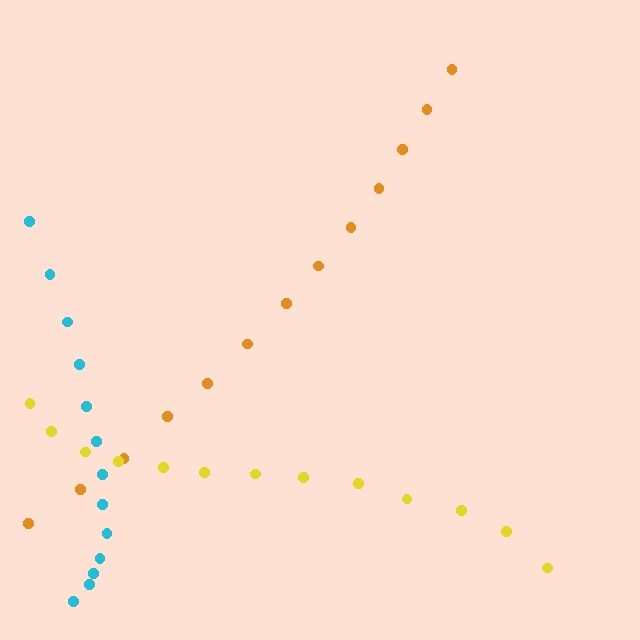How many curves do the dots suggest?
There are 3 distinct paths.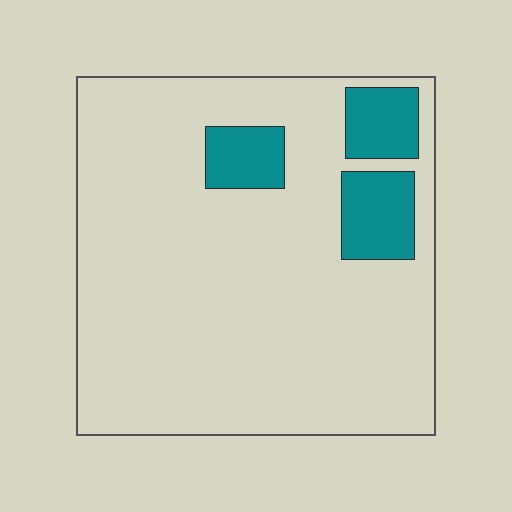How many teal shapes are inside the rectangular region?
3.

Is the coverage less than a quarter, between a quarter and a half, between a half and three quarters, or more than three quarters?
Less than a quarter.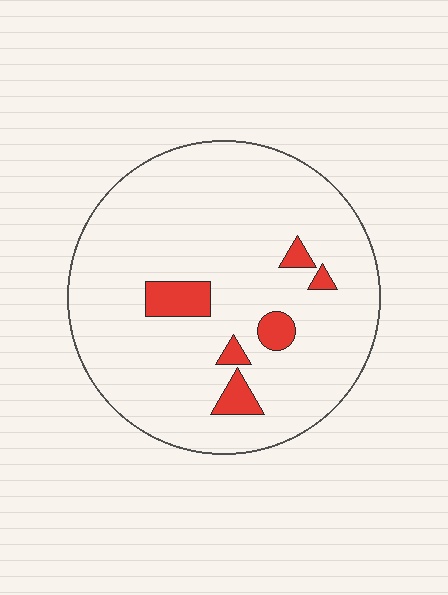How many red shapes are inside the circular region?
6.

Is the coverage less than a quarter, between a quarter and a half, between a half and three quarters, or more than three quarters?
Less than a quarter.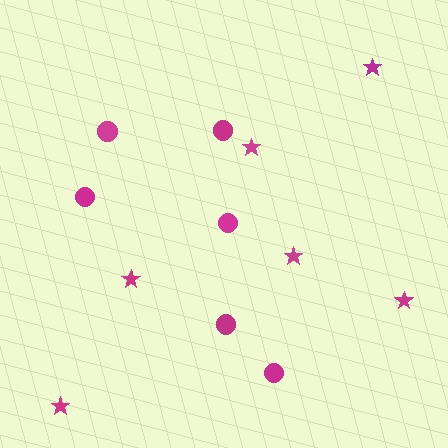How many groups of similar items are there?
There are 2 groups: one group of stars (6) and one group of circles (6).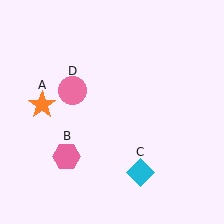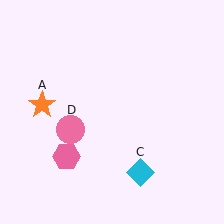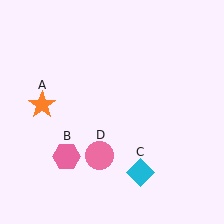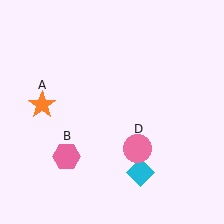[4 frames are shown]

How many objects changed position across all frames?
1 object changed position: pink circle (object D).